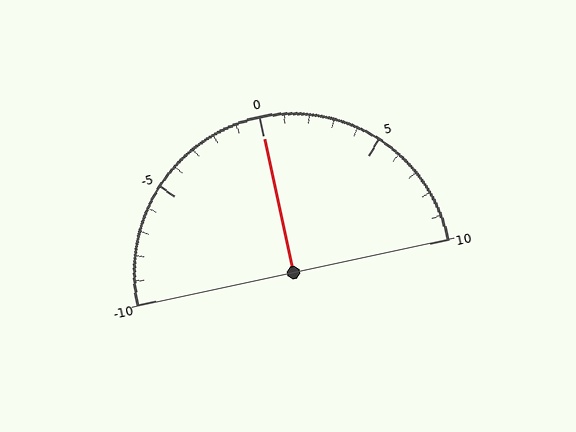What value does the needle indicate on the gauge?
The needle indicates approximately 0.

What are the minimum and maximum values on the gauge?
The gauge ranges from -10 to 10.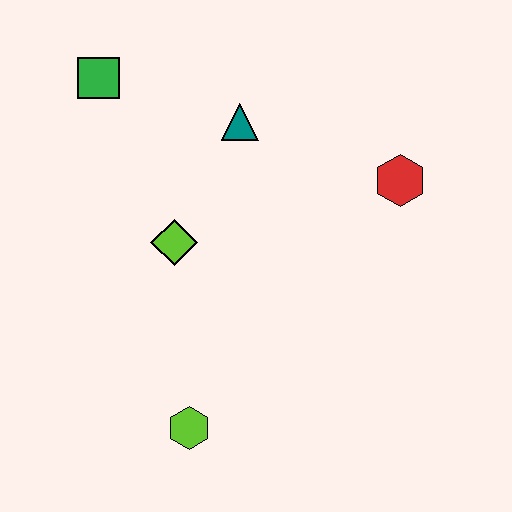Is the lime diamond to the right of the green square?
Yes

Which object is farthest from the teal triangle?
The lime hexagon is farthest from the teal triangle.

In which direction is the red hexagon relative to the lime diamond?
The red hexagon is to the right of the lime diamond.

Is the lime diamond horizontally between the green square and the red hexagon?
Yes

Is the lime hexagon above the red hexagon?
No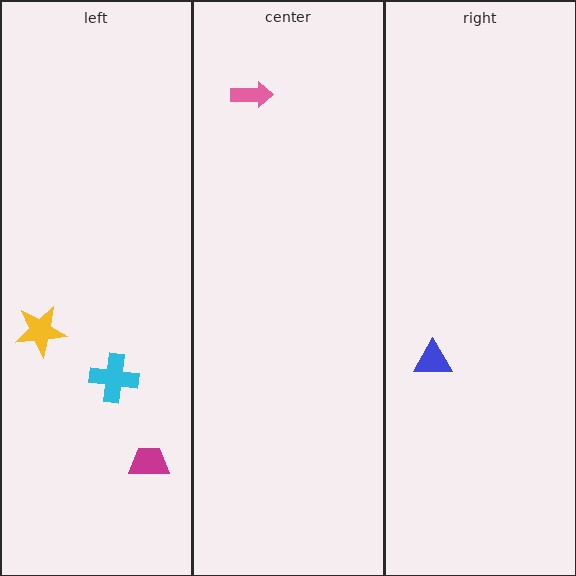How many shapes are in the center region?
1.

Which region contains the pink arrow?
The center region.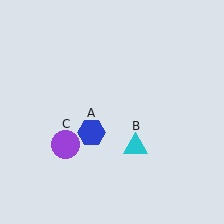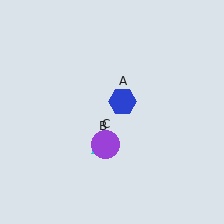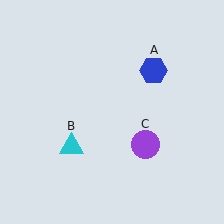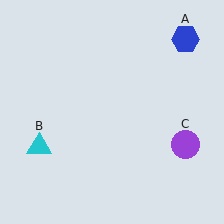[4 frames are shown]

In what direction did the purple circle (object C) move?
The purple circle (object C) moved right.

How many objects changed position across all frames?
3 objects changed position: blue hexagon (object A), cyan triangle (object B), purple circle (object C).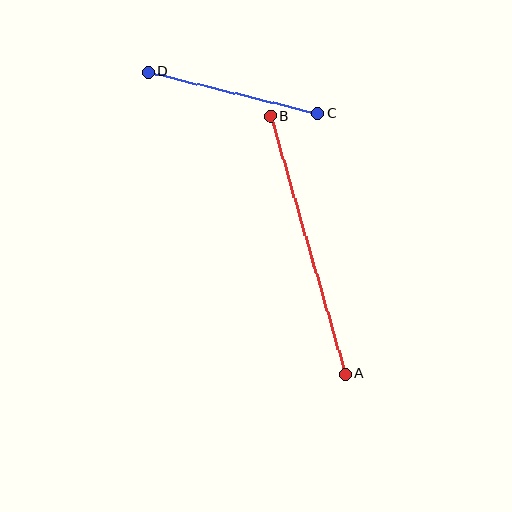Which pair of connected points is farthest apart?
Points A and B are farthest apart.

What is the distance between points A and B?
The distance is approximately 268 pixels.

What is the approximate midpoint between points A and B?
The midpoint is at approximately (308, 245) pixels.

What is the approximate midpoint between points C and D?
The midpoint is at approximately (233, 93) pixels.